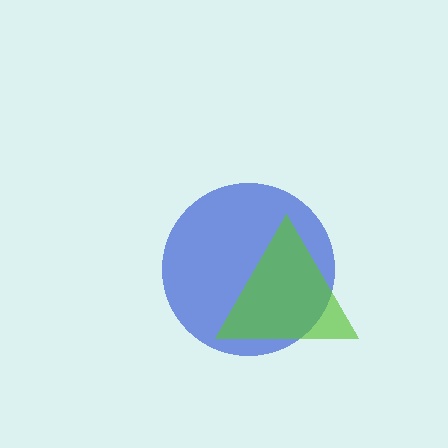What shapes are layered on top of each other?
The layered shapes are: a blue circle, a lime triangle.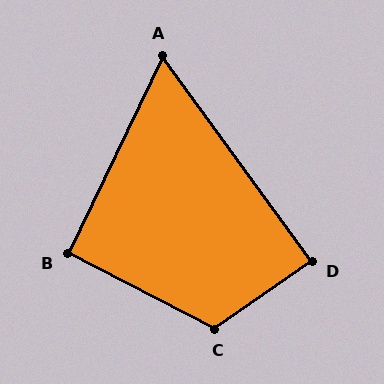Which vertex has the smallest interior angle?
A, at approximately 62 degrees.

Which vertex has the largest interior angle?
C, at approximately 118 degrees.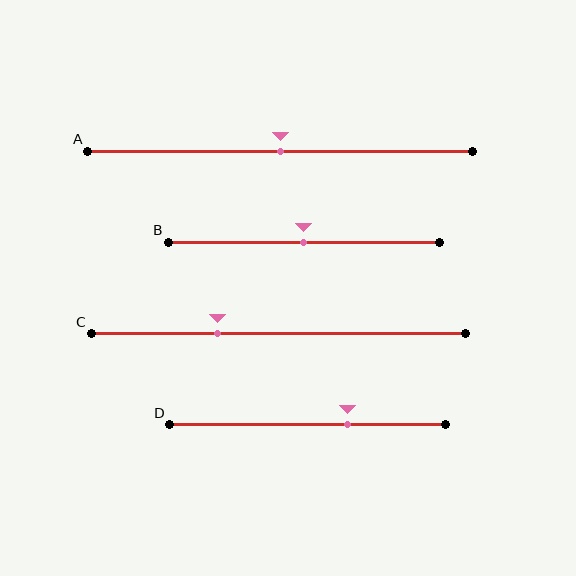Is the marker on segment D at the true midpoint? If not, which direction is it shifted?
No, the marker on segment D is shifted to the right by about 14% of the segment length.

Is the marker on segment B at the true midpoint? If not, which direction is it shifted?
Yes, the marker on segment B is at the true midpoint.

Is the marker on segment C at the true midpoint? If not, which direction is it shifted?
No, the marker on segment C is shifted to the left by about 16% of the segment length.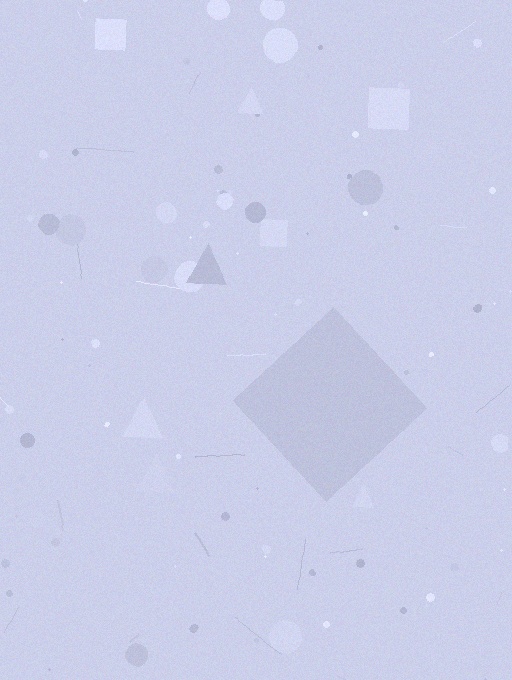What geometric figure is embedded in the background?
A diamond is embedded in the background.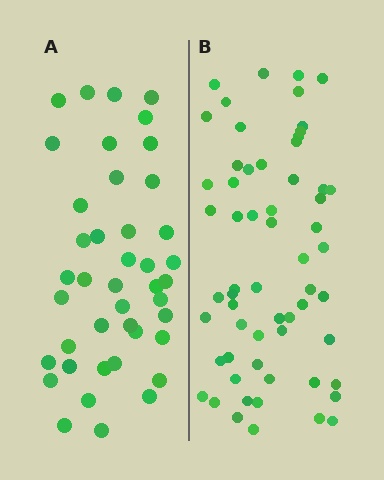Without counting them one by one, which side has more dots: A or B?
Region B (the right region) has more dots.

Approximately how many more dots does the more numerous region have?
Region B has approximately 20 more dots than region A.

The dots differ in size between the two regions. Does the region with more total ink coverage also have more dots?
No. Region A has more total ink coverage because its dots are larger, but region B actually contains more individual dots. Total area can be misleading — the number of items is what matters here.